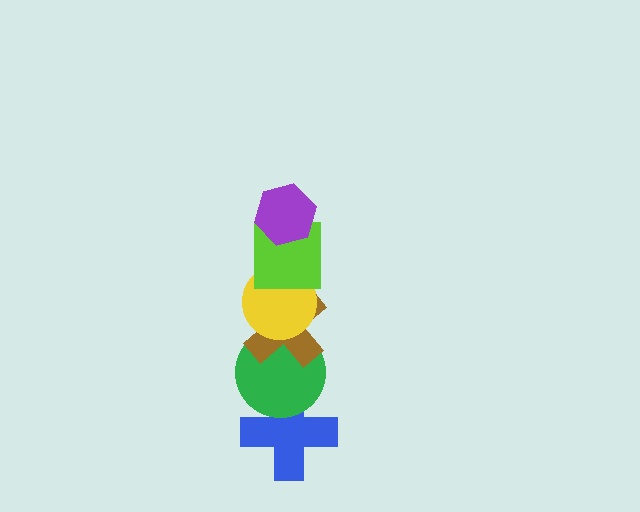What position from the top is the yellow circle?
The yellow circle is 3rd from the top.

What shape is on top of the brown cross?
The yellow circle is on top of the brown cross.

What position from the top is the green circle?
The green circle is 5th from the top.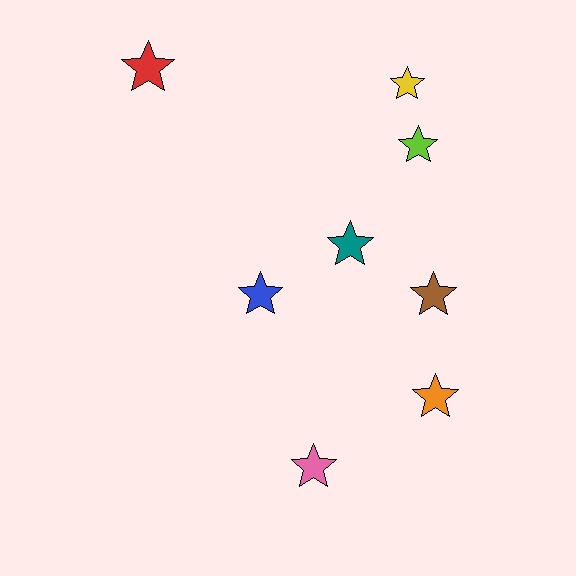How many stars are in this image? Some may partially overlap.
There are 8 stars.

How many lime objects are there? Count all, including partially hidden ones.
There is 1 lime object.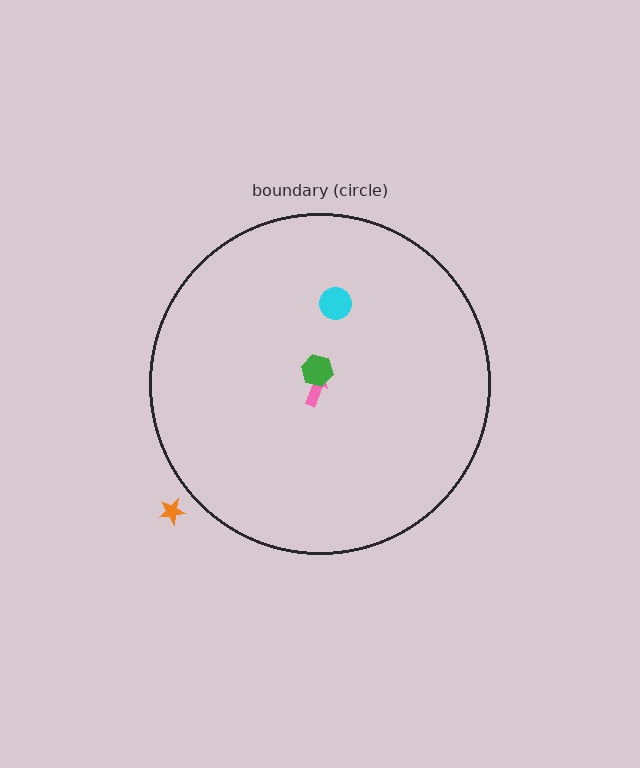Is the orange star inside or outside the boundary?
Outside.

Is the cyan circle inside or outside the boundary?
Inside.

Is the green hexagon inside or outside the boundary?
Inside.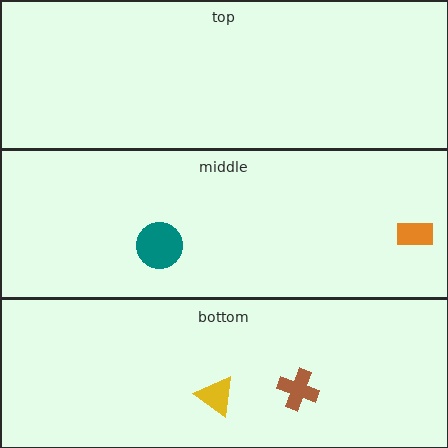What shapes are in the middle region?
The orange rectangle, the teal circle.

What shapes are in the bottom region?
The brown cross, the yellow triangle.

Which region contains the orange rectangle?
The middle region.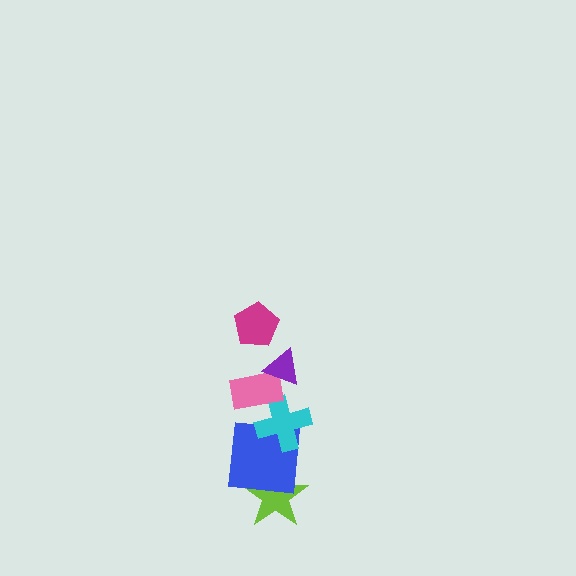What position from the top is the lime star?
The lime star is 6th from the top.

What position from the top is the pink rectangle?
The pink rectangle is 3rd from the top.